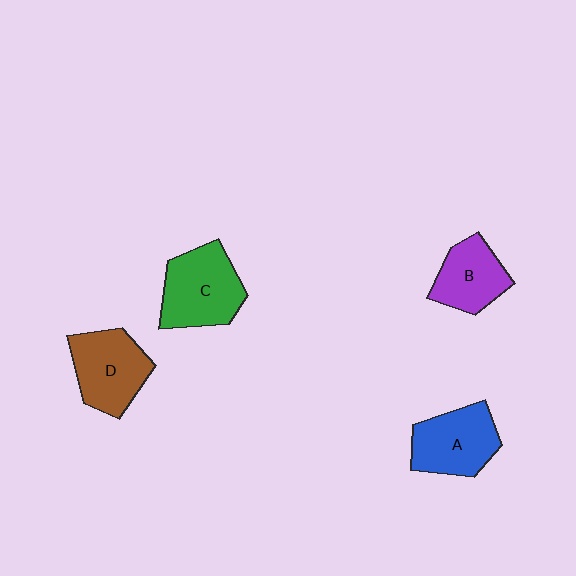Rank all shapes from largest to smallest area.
From largest to smallest: C (green), D (brown), A (blue), B (purple).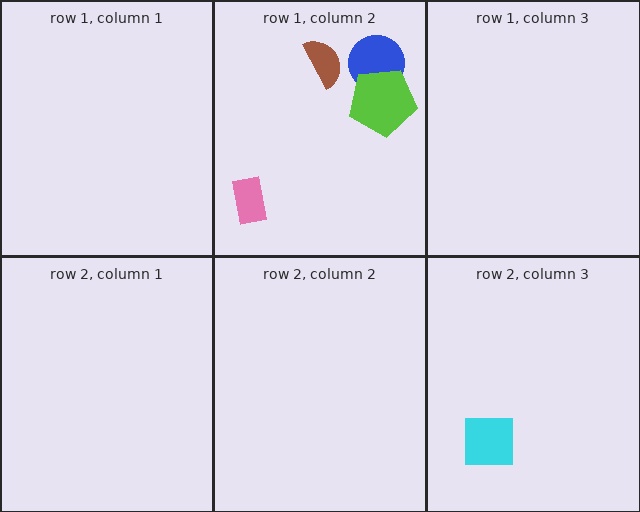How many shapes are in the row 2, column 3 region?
1.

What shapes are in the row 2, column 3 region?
The cyan square.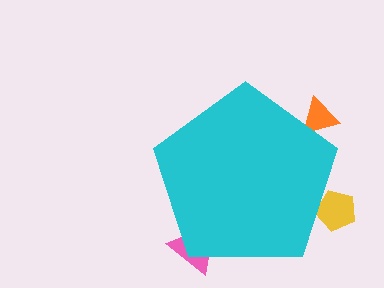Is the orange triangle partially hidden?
Yes, the orange triangle is partially hidden behind the cyan pentagon.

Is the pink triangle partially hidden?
Yes, the pink triangle is partially hidden behind the cyan pentagon.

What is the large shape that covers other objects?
A cyan pentagon.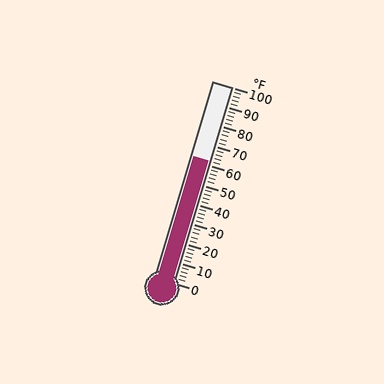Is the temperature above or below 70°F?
The temperature is below 70°F.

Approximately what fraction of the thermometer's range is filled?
The thermometer is filled to approximately 60% of its range.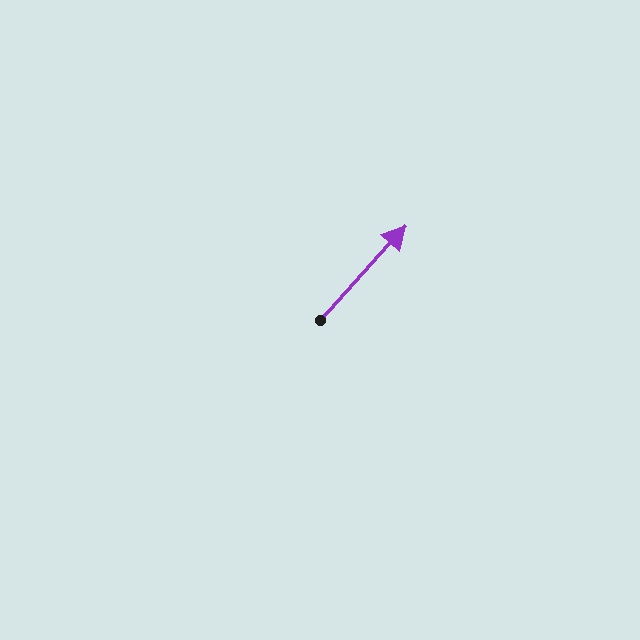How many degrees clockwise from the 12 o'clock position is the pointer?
Approximately 42 degrees.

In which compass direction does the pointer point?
Northeast.